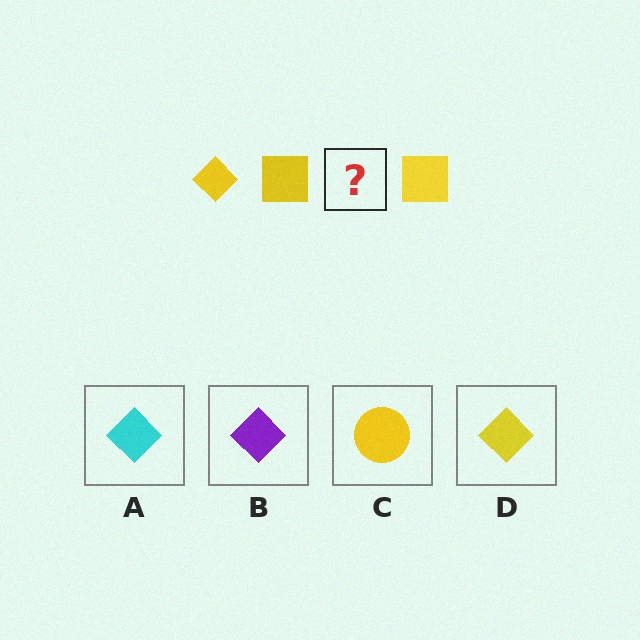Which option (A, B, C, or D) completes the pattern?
D.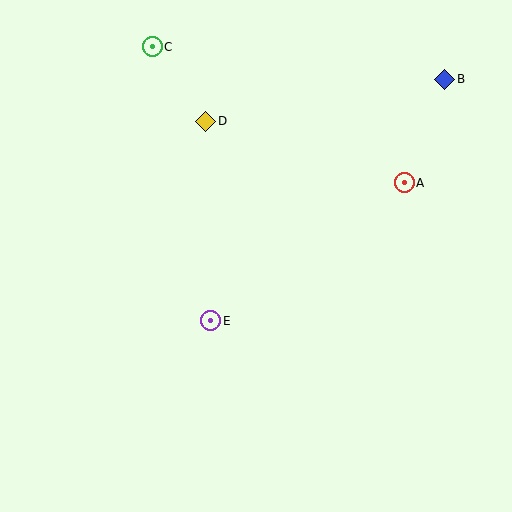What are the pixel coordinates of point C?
Point C is at (152, 47).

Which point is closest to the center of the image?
Point E at (211, 321) is closest to the center.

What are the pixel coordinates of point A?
Point A is at (404, 183).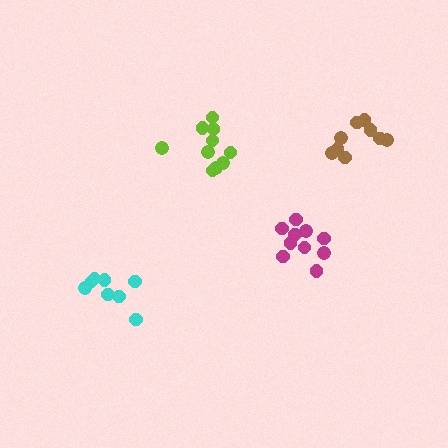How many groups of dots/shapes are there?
There are 4 groups.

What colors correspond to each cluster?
The clusters are colored: cyan, magenta, brown, lime.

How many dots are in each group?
Group 1: 8 dots, Group 2: 10 dots, Group 3: 9 dots, Group 4: 10 dots (37 total).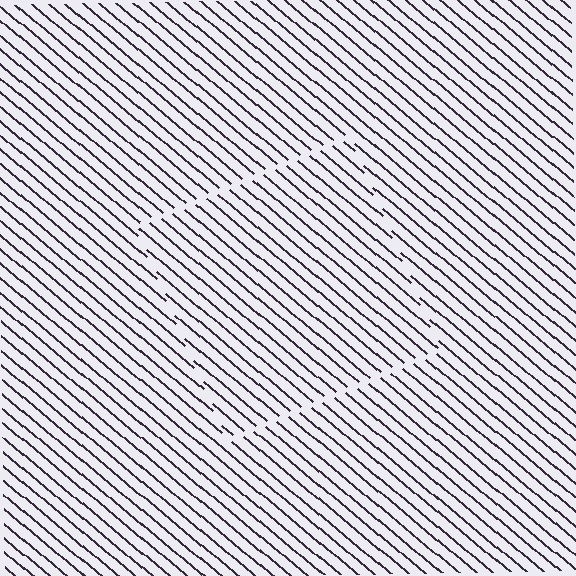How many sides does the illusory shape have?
4 sides — the line-ends trace a square.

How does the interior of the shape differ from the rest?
The interior of the shape contains the same grating, shifted by half a period — the contour is defined by the phase discontinuity where line-ends from the inner and outer gratings abut.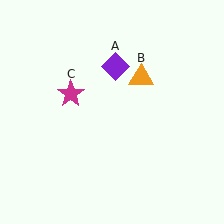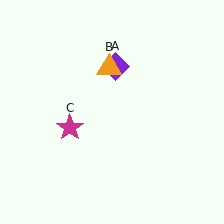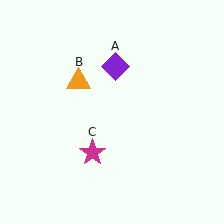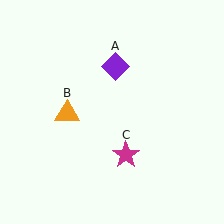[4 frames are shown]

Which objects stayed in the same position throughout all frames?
Purple diamond (object A) remained stationary.